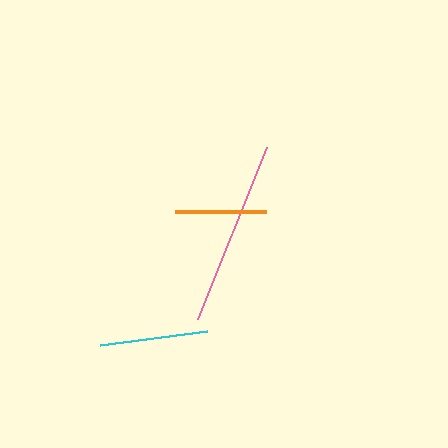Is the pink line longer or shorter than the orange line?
The pink line is longer than the orange line.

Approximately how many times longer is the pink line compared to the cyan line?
The pink line is approximately 1.7 times the length of the cyan line.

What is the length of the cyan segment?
The cyan segment is approximately 108 pixels long.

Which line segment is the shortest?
The orange line is the shortest at approximately 91 pixels.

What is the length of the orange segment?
The orange segment is approximately 91 pixels long.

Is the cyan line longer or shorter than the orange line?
The cyan line is longer than the orange line.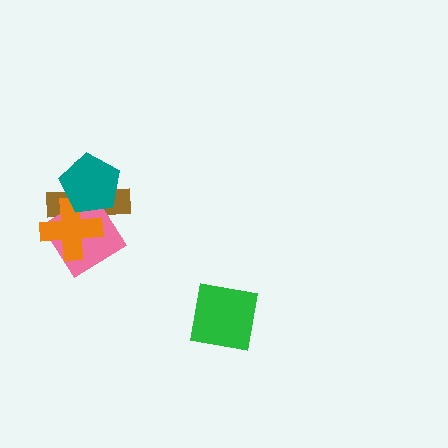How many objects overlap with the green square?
0 objects overlap with the green square.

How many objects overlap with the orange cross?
3 objects overlap with the orange cross.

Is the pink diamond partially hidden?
Yes, it is partially covered by another shape.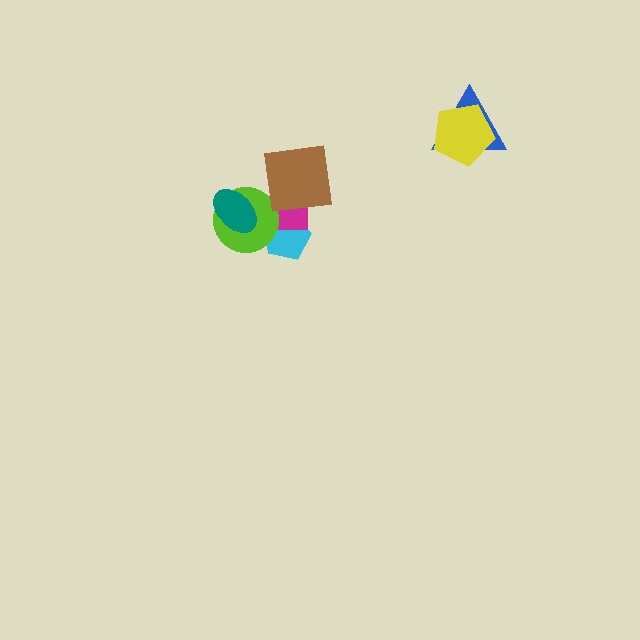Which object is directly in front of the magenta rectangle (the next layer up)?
The lime circle is directly in front of the magenta rectangle.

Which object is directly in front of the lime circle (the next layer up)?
The teal ellipse is directly in front of the lime circle.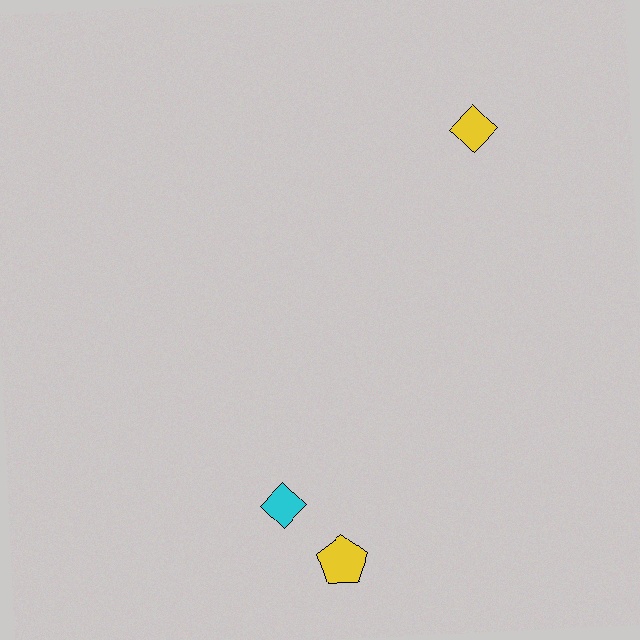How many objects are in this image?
There are 3 objects.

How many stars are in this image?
There are no stars.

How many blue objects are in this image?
There are no blue objects.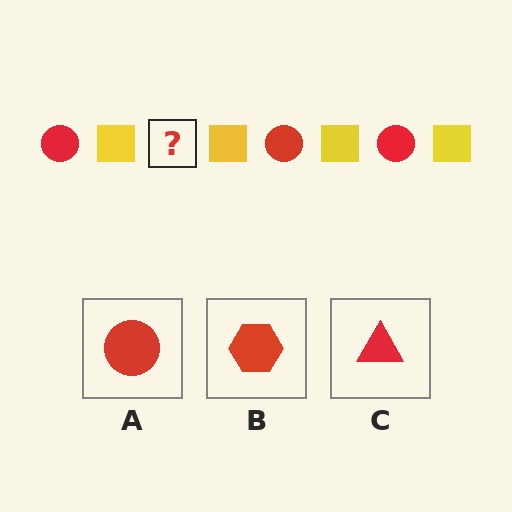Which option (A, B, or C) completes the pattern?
A.